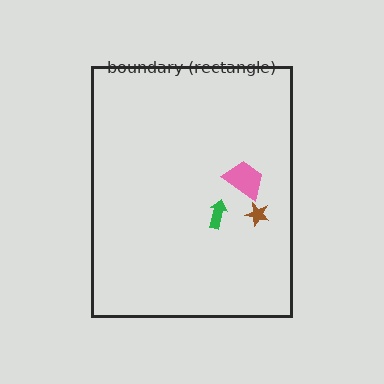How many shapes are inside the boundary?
3 inside, 0 outside.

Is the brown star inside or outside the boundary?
Inside.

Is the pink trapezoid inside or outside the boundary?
Inside.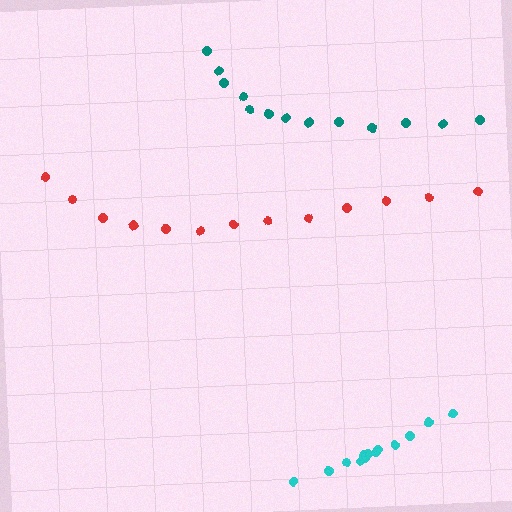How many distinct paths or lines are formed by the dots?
There are 3 distinct paths.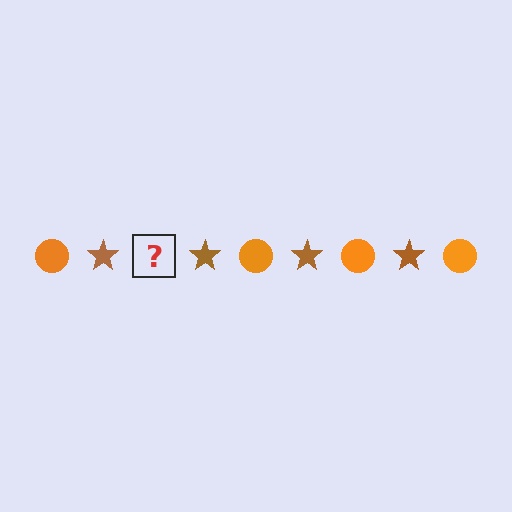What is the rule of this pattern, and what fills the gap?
The rule is that the pattern alternates between orange circle and brown star. The gap should be filled with an orange circle.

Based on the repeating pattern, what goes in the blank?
The blank should be an orange circle.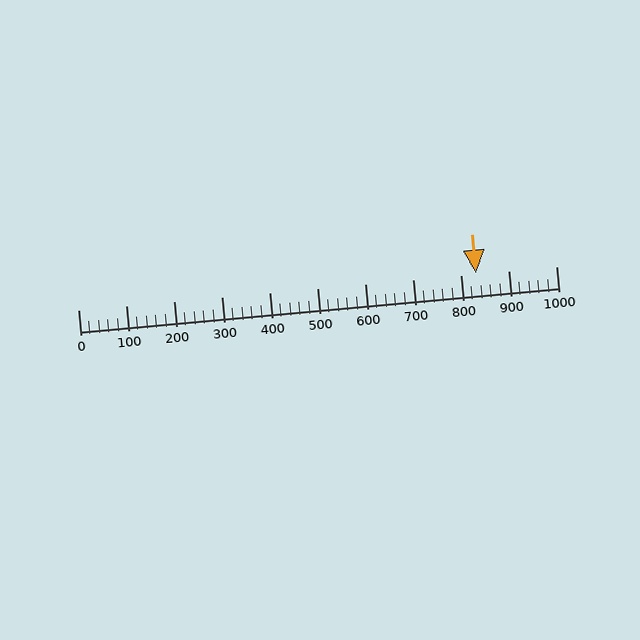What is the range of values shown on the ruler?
The ruler shows values from 0 to 1000.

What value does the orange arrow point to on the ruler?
The orange arrow points to approximately 831.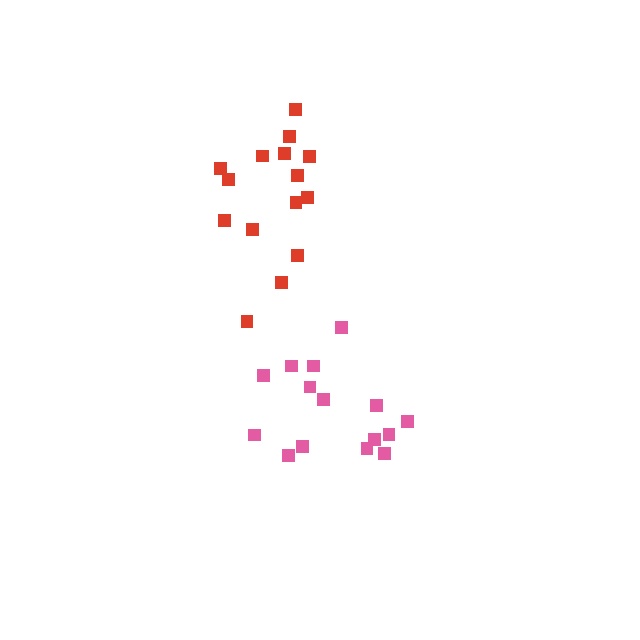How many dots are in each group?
Group 1: 15 dots, Group 2: 15 dots (30 total).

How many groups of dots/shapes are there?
There are 2 groups.